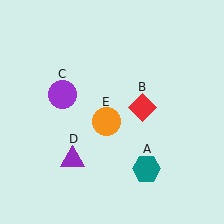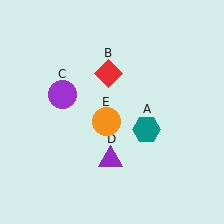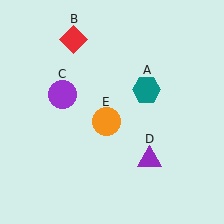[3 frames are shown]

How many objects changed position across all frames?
3 objects changed position: teal hexagon (object A), red diamond (object B), purple triangle (object D).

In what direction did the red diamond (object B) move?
The red diamond (object B) moved up and to the left.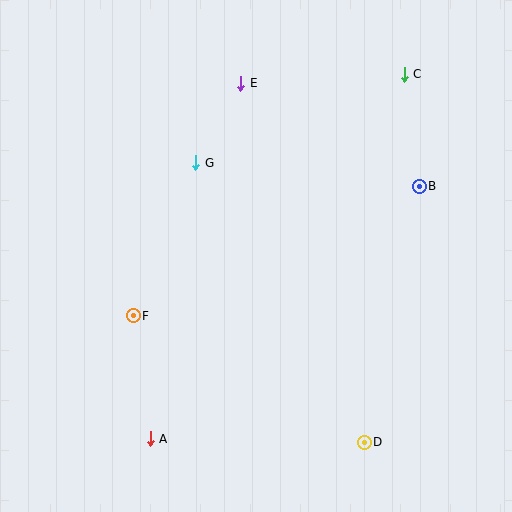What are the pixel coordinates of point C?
Point C is at (404, 74).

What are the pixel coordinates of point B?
Point B is at (419, 186).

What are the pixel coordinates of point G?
Point G is at (196, 163).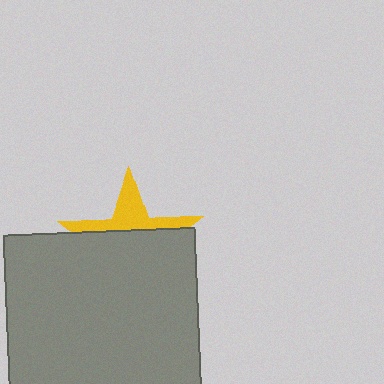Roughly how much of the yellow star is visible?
A small part of it is visible (roughly 36%).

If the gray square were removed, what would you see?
You would see the complete yellow star.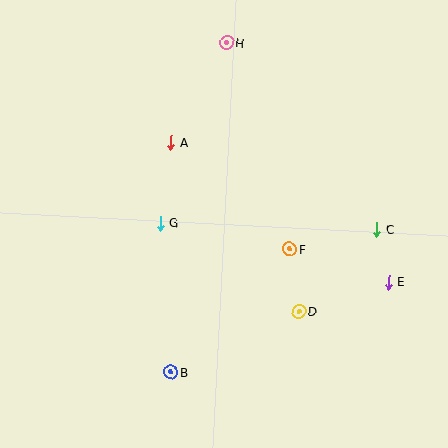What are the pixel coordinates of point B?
Point B is at (171, 372).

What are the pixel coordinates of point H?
Point H is at (227, 43).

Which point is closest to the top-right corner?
Point H is closest to the top-right corner.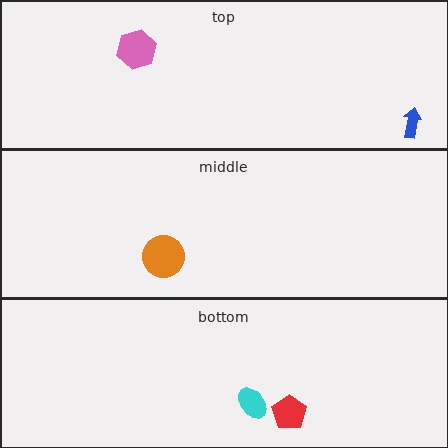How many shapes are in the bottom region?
2.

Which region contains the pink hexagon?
The top region.